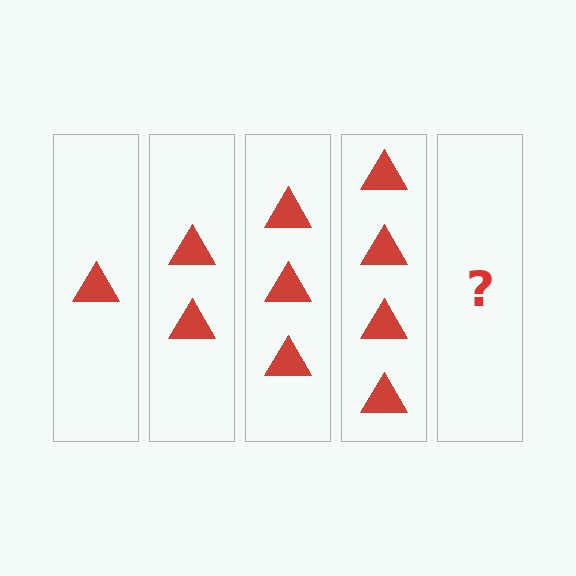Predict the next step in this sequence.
The next step is 5 triangles.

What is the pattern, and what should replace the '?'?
The pattern is that each step adds one more triangle. The '?' should be 5 triangles.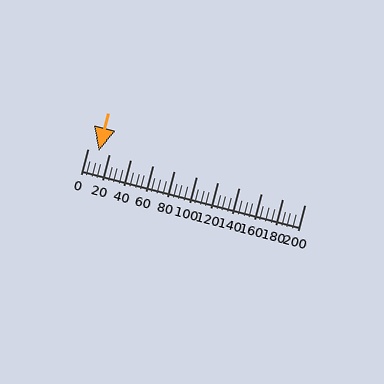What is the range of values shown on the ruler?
The ruler shows values from 0 to 200.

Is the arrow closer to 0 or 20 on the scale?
The arrow is closer to 20.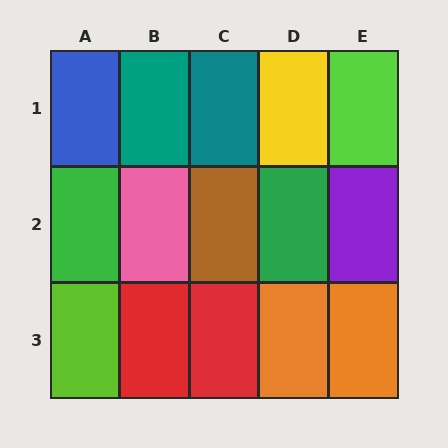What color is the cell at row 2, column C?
Brown.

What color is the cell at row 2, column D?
Green.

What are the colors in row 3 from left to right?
Lime, red, red, orange, orange.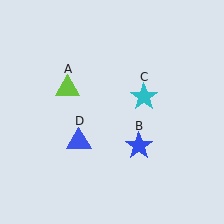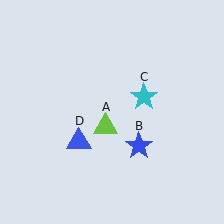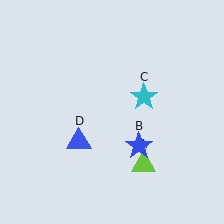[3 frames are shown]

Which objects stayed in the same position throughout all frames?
Blue star (object B) and cyan star (object C) and blue triangle (object D) remained stationary.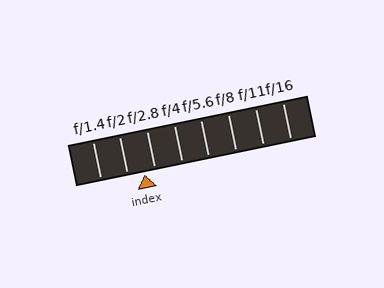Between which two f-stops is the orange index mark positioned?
The index mark is between f/2 and f/2.8.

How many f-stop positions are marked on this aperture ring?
There are 8 f-stop positions marked.